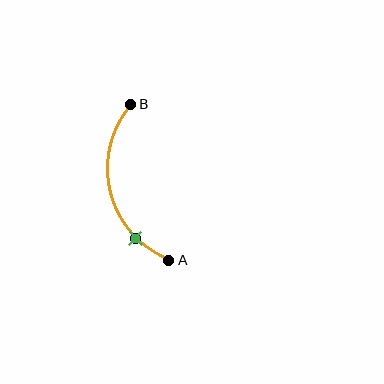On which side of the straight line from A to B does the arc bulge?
The arc bulges to the left of the straight line connecting A and B.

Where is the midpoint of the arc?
The arc midpoint is the point on the curve farthest from the straight line joining A and B. It sits to the left of that line.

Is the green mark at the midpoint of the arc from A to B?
No. The green mark lies on the arc but is closer to endpoint A. The arc midpoint would be at the point on the curve equidistant along the arc from both A and B.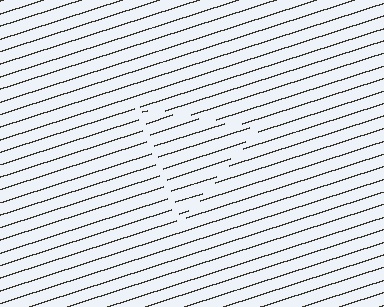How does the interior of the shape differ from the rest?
The interior of the shape contains the same grating, shifted by half a period — the contour is defined by the phase discontinuity where line-ends from the inner and outer gratings abut.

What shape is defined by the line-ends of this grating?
An illusory triangle. The interior of the shape contains the same grating, shifted by half a period — the contour is defined by the phase discontinuity where line-ends from the inner and outer gratings abut.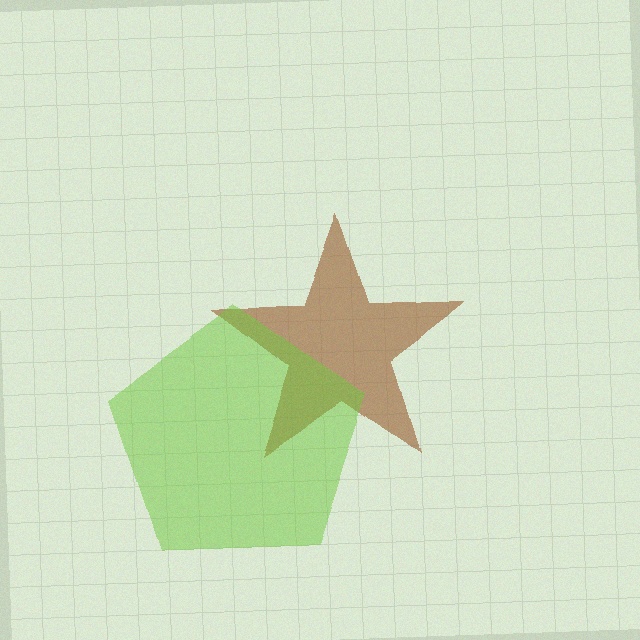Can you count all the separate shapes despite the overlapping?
Yes, there are 2 separate shapes.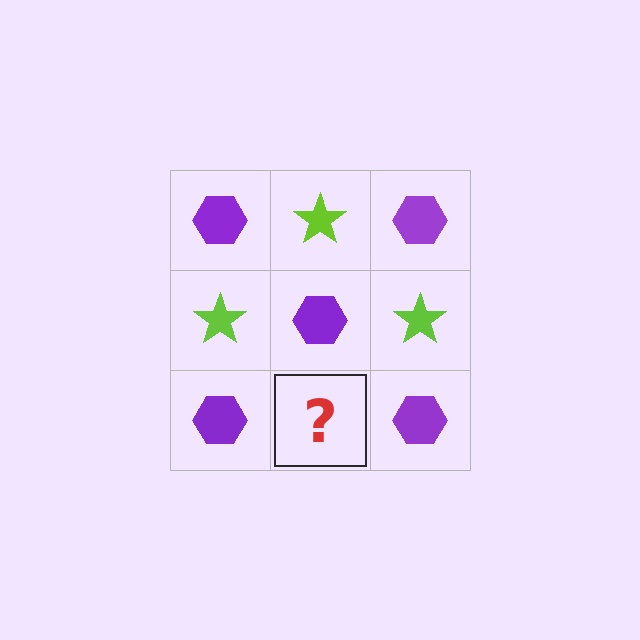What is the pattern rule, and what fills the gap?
The rule is that it alternates purple hexagon and lime star in a checkerboard pattern. The gap should be filled with a lime star.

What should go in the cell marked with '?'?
The missing cell should contain a lime star.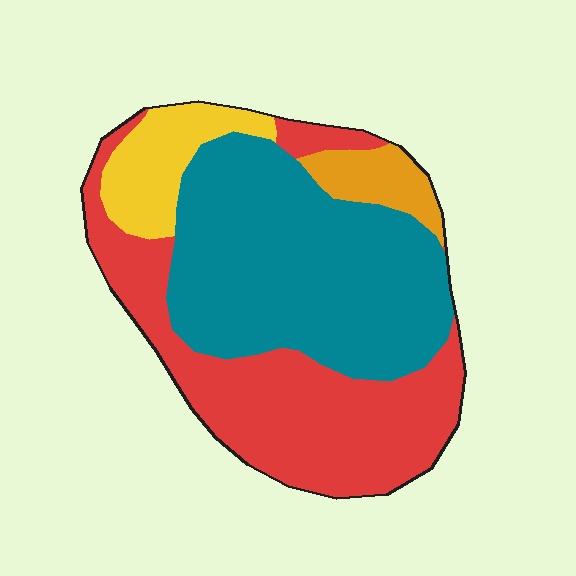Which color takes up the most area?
Teal, at roughly 45%.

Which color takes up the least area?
Orange, at roughly 5%.